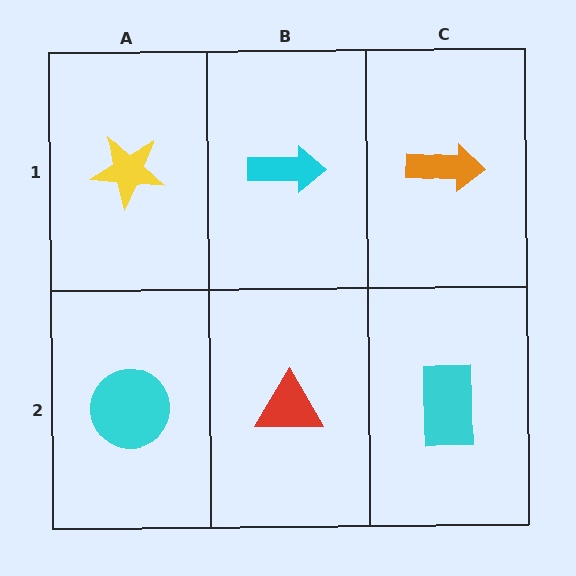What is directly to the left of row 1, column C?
A cyan arrow.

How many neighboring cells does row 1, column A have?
2.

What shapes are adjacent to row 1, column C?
A cyan rectangle (row 2, column C), a cyan arrow (row 1, column B).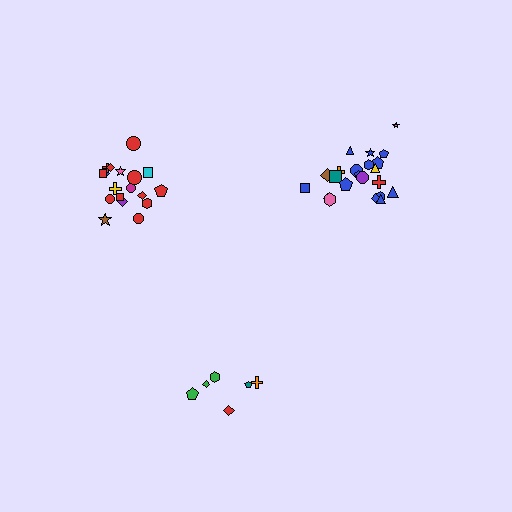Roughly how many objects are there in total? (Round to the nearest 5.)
Roughly 45 objects in total.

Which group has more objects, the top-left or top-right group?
The top-right group.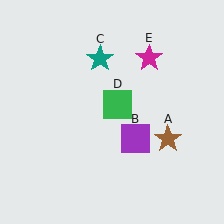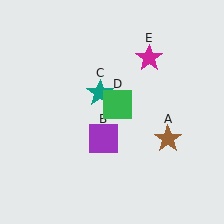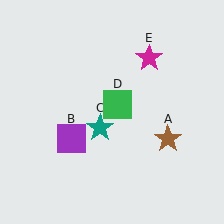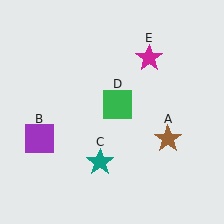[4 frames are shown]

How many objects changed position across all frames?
2 objects changed position: purple square (object B), teal star (object C).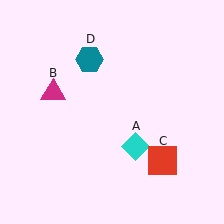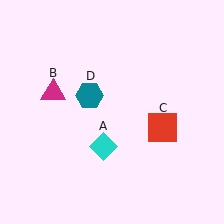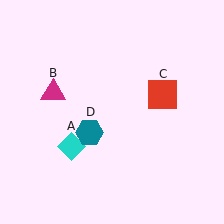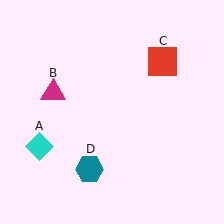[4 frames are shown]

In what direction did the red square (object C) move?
The red square (object C) moved up.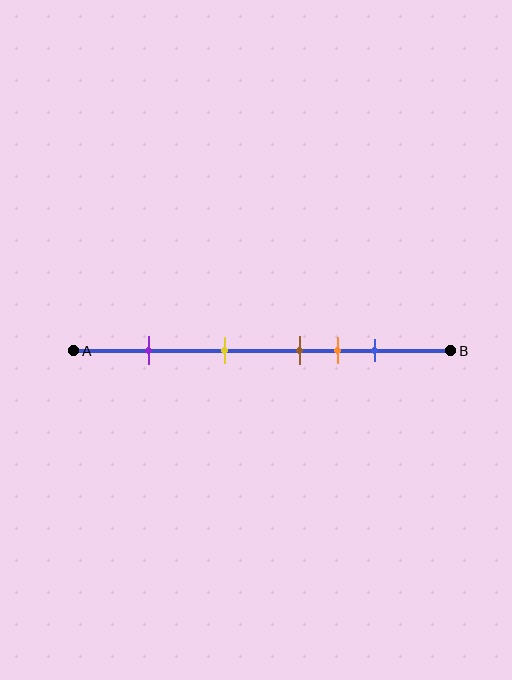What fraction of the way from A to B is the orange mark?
The orange mark is approximately 70% (0.7) of the way from A to B.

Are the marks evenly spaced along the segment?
No, the marks are not evenly spaced.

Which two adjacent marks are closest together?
The brown and orange marks are the closest adjacent pair.